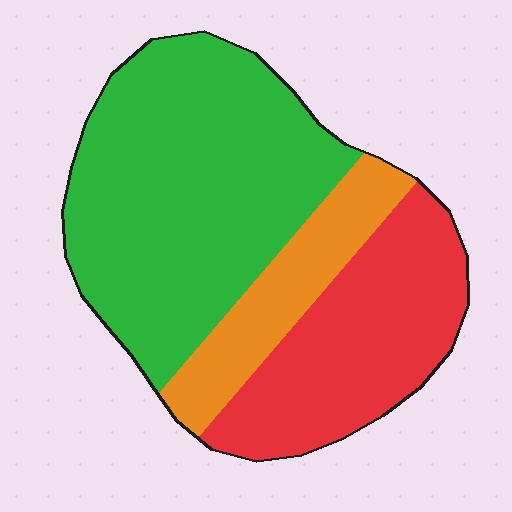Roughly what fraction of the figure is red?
Red covers roughly 30% of the figure.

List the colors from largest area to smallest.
From largest to smallest: green, red, orange.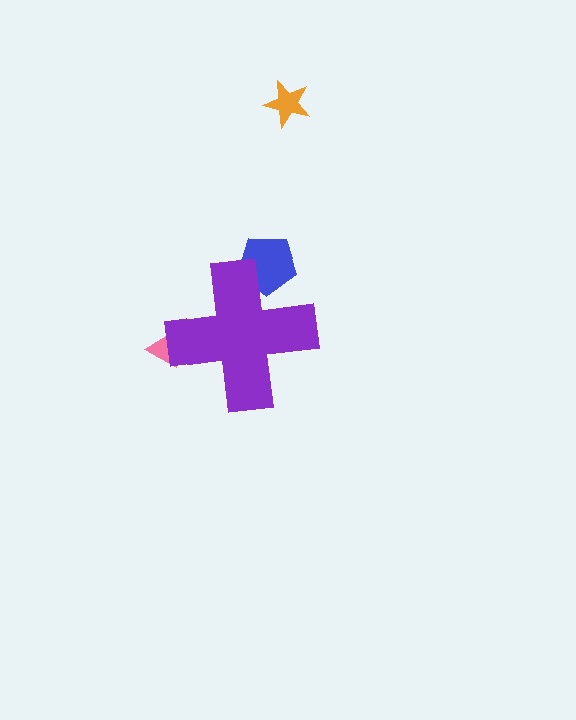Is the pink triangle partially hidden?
Yes, the pink triangle is partially hidden behind the purple cross.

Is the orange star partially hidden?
No, the orange star is fully visible.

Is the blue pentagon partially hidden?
Yes, the blue pentagon is partially hidden behind the purple cross.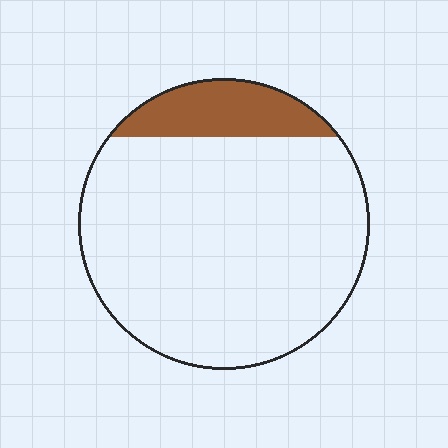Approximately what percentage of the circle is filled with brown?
Approximately 15%.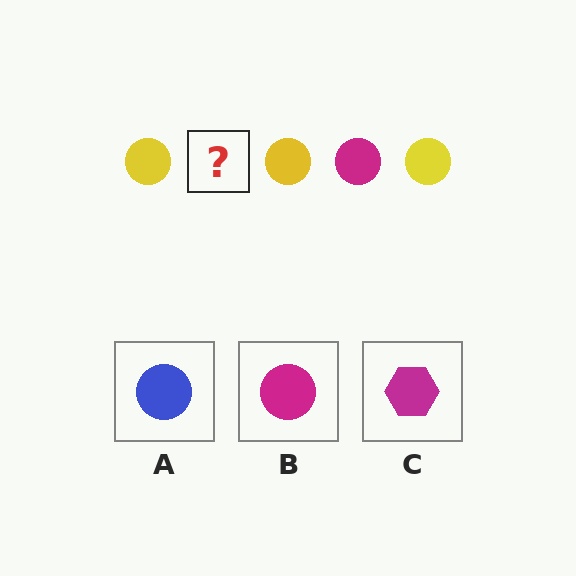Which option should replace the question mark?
Option B.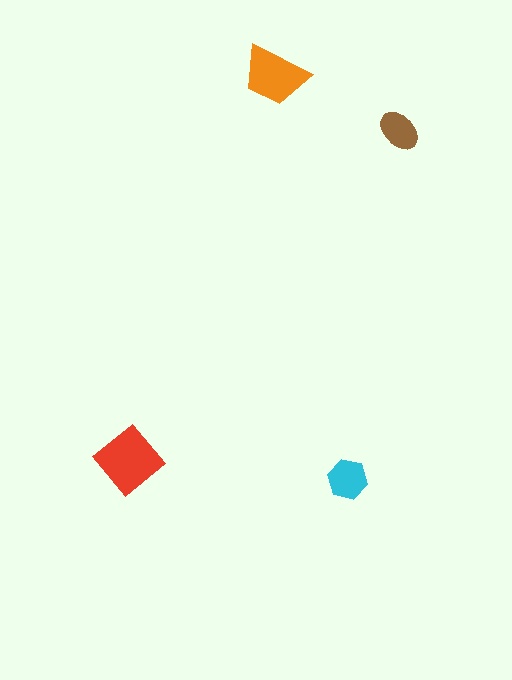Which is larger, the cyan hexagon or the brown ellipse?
The cyan hexagon.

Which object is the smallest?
The brown ellipse.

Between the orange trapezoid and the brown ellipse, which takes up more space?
The orange trapezoid.